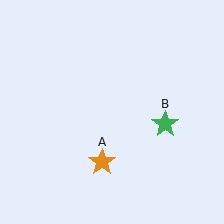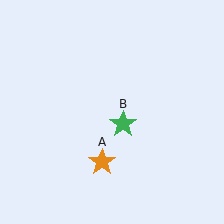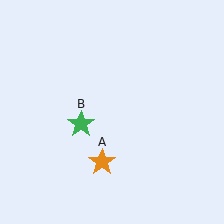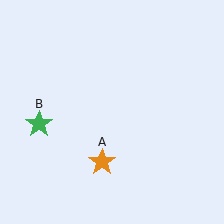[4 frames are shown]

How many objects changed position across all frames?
1 object changed position: green star (object B).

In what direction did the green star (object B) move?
The green star (object B) moved left.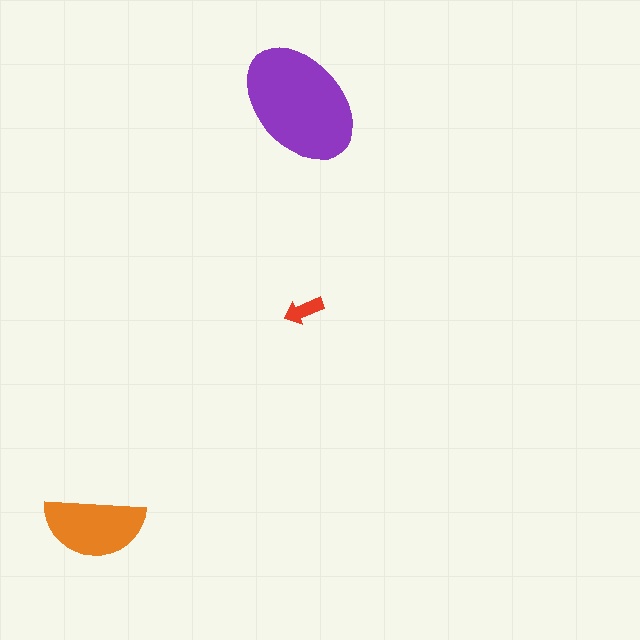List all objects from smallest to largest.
The red arrow, the orange semicircle, the purple ellipse.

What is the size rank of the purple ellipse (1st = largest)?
1st.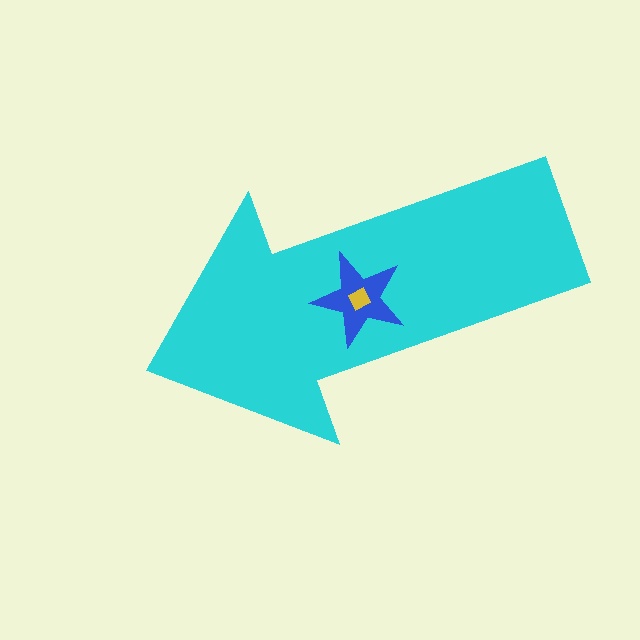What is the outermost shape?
The cyan arrow.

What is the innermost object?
The yellow diamond.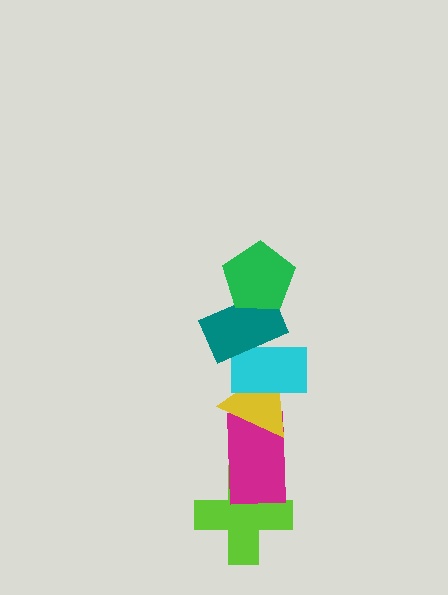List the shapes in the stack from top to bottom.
From top to bottom: the green pentagon, the teal rectangle, the cyan rectangle, the yellow triangle, the magenta rectangle, the lime cross.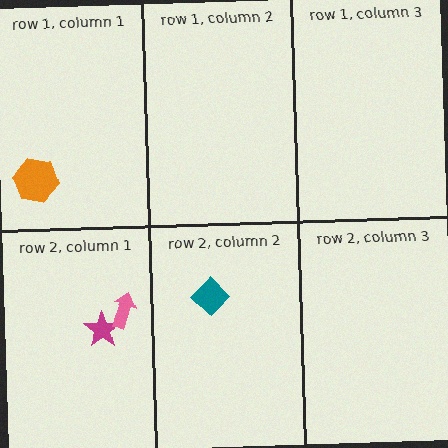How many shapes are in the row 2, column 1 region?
2.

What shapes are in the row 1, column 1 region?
The orange hexagon.